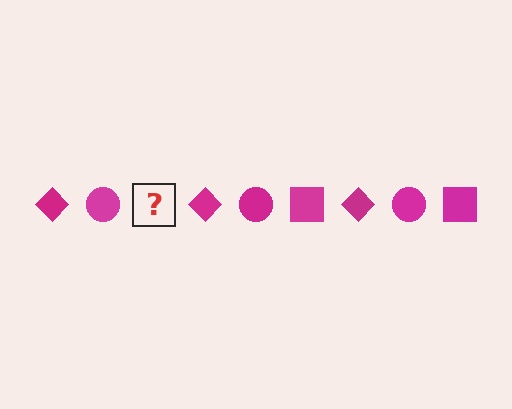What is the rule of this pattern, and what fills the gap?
The rule is that the pattern cycles through diamond, circle, square shapes in magenta. The gap should be filled with a magenta square.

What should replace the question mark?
The question mark should be replaced with a magenta square.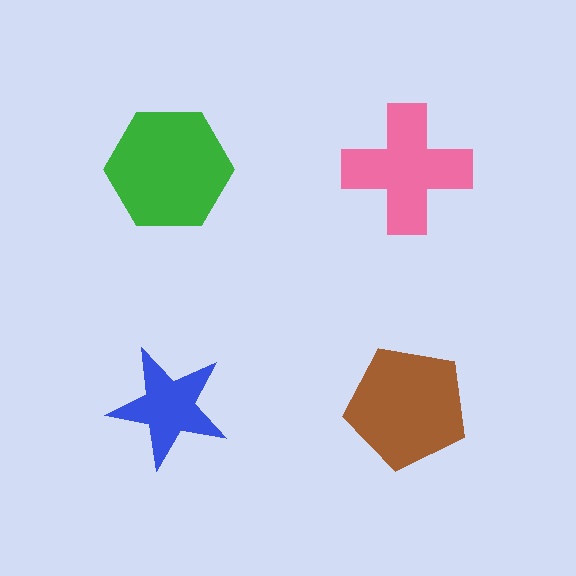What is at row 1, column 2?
A pink cross.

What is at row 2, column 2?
A brown pentagon.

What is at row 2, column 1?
A blue star.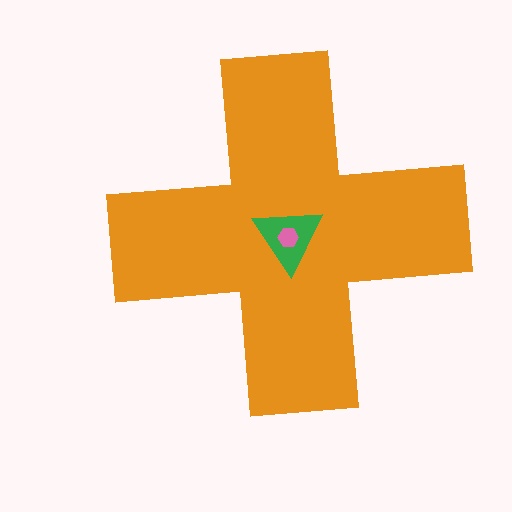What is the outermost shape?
The orange cross.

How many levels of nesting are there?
3.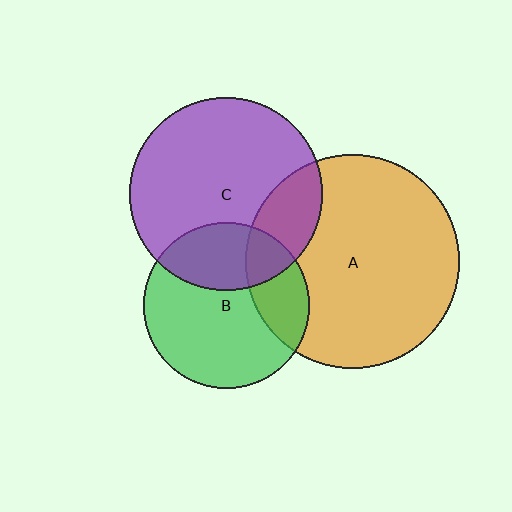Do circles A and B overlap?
Yes.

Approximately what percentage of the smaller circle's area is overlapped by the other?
Approximately 25%.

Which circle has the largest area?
Circle A (orange).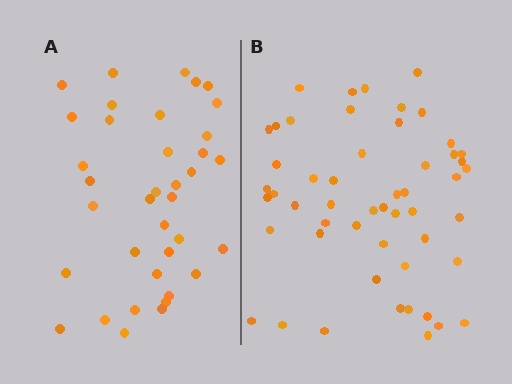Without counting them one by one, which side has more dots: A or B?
Region B (the right region) has more dots.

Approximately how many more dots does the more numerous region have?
Region B has approximately 15 more dots than region A.